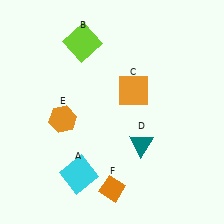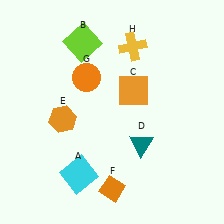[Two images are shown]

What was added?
An orange circle (G), a yellow cross (H) were added in Image 2.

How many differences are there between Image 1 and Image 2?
There are 2 differences between the two images.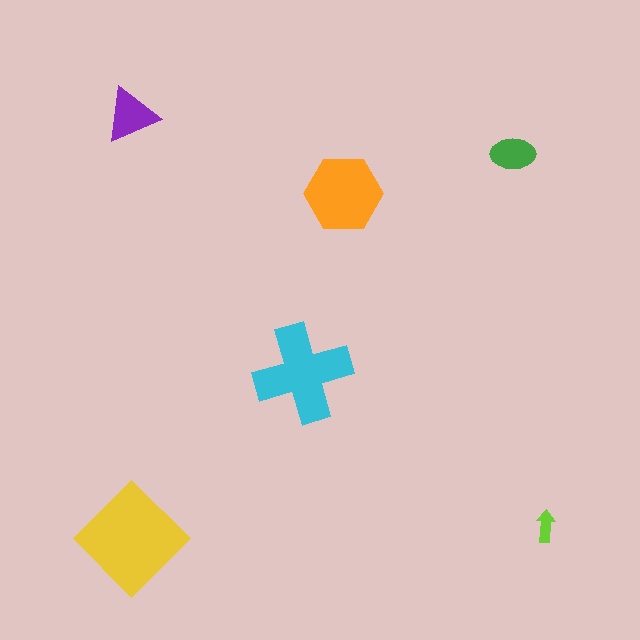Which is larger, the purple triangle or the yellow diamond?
The yellow diamond.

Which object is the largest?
The yellow diamond.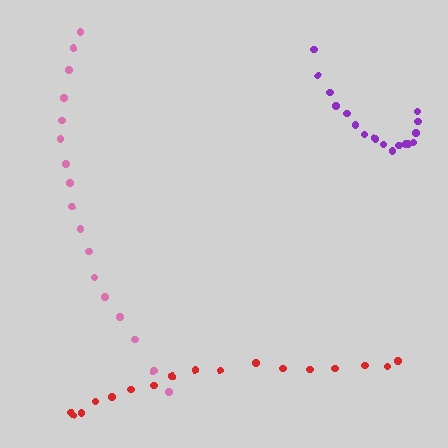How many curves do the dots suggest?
There are 3 distinct paths.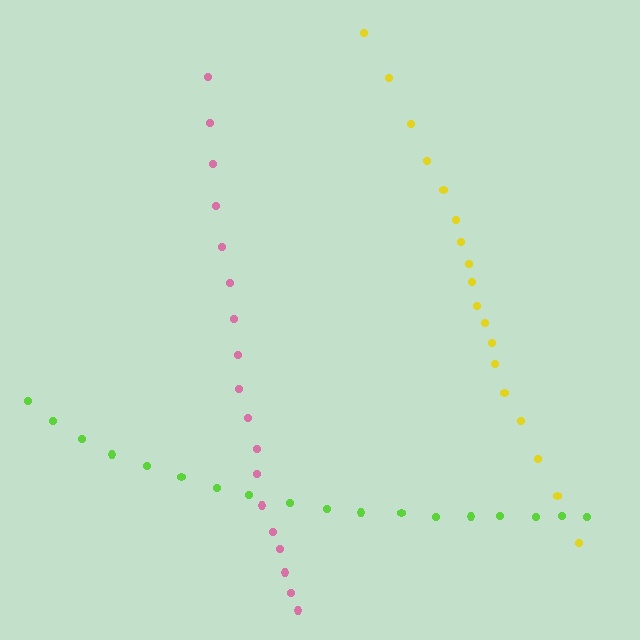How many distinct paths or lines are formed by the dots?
There are 3 distinct paths.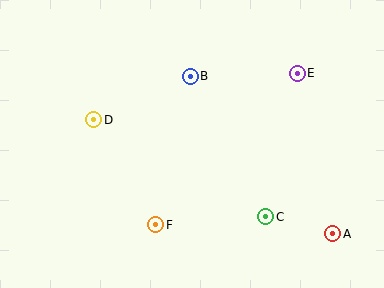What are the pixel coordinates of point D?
Point D is at (94, 120).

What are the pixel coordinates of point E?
Point E is at (297, 73).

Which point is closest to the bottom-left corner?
Point F is closest to the bottom-left corner.